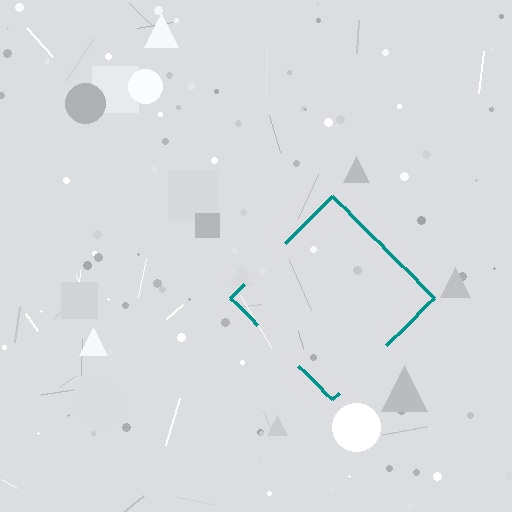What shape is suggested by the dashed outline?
The dashed outline suggests a diamond.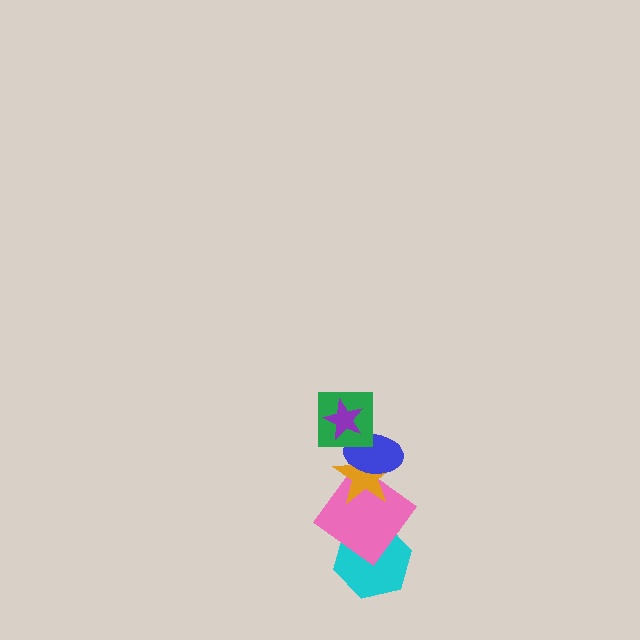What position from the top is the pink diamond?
The pink diamond is 5th from the top.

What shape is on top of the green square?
The purple star is on top of the green square.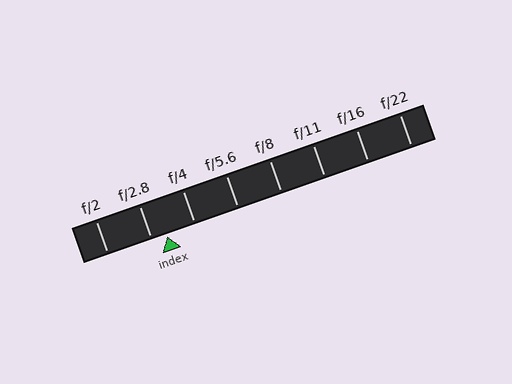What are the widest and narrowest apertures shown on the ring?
The widest aperture shown is f/2 and the narrowest is f/22.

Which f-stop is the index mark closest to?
The index mark is closest to f/2.8.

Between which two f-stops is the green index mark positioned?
The index mark is between f/2.8 and f/4.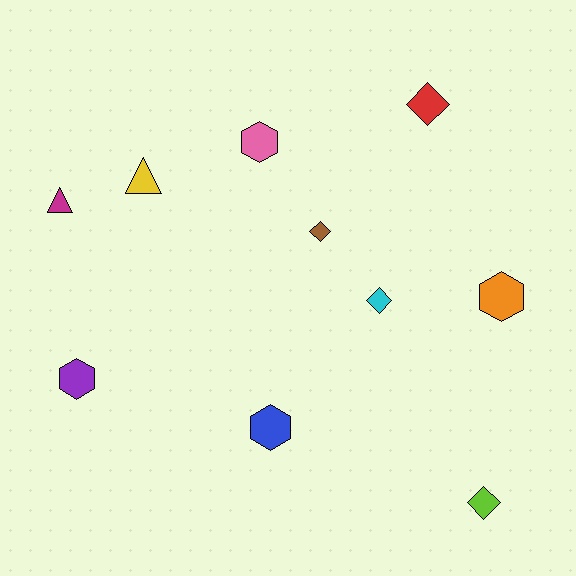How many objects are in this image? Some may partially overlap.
There are 10 objects.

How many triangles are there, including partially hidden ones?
There are 2 triangles.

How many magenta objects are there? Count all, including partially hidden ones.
There is 1 magenta object.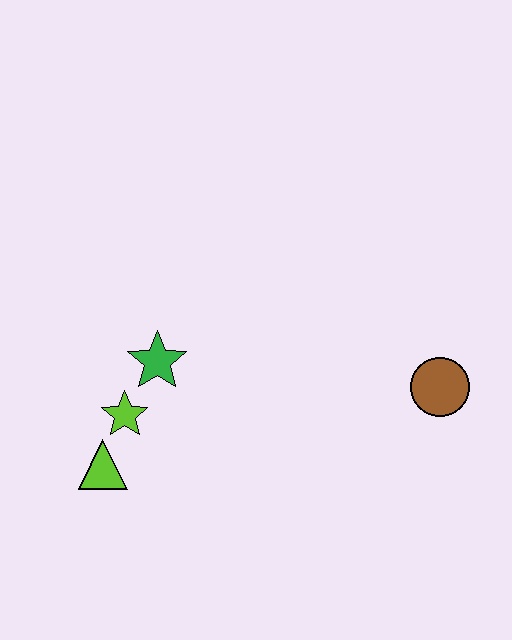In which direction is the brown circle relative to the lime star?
The brown circle is to the right of the lime star.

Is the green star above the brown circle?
Yes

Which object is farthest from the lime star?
The brown circle is farthest from the lime star.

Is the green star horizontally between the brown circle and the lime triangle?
Yes